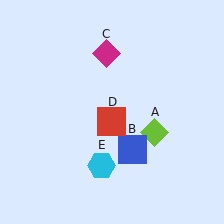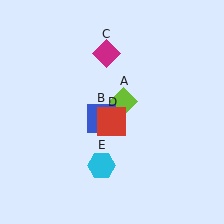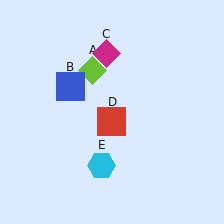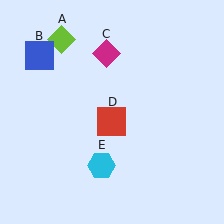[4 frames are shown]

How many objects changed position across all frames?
2 objects changed position: lime diamond (object A), blue square (object B).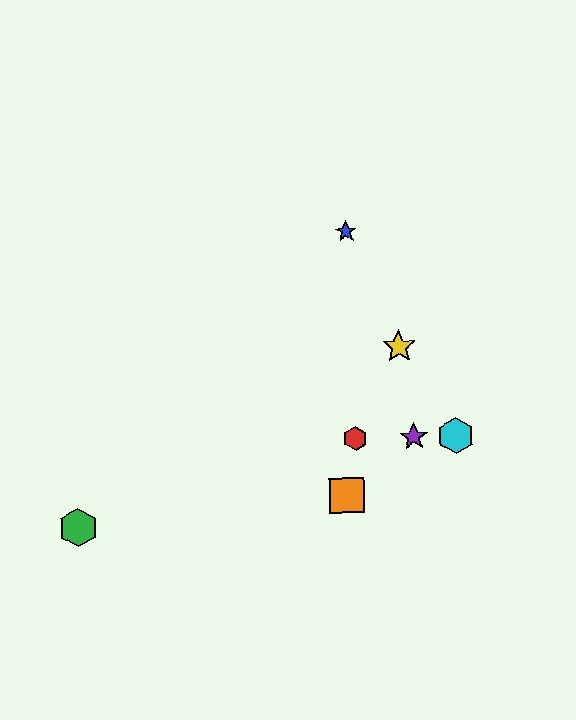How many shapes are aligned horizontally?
3 shapes (the red hexagon, the purple star, the cyan hexagon) are aligned horizontally.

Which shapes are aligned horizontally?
The red hexagon, the purple star, the cyan hexagon are aligned horizontally.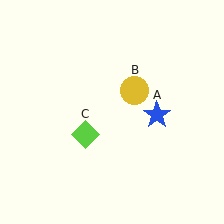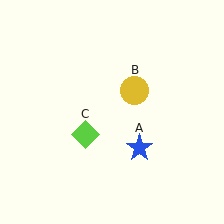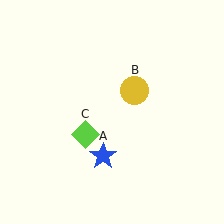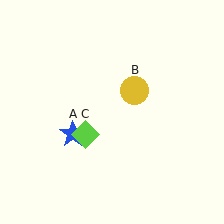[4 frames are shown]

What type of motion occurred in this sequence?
The blue star (object A) rotated clockwise around the center of the scene.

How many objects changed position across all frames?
1 object changed position: blue star (object A).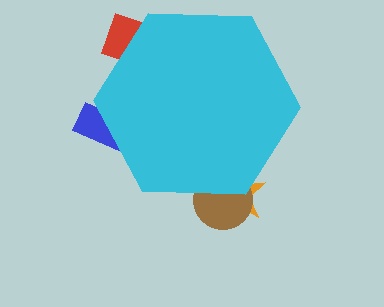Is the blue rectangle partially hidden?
Yes, the blue rectangle is partially hidden behind the cyan hexagon.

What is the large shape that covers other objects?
A cyan hexagon.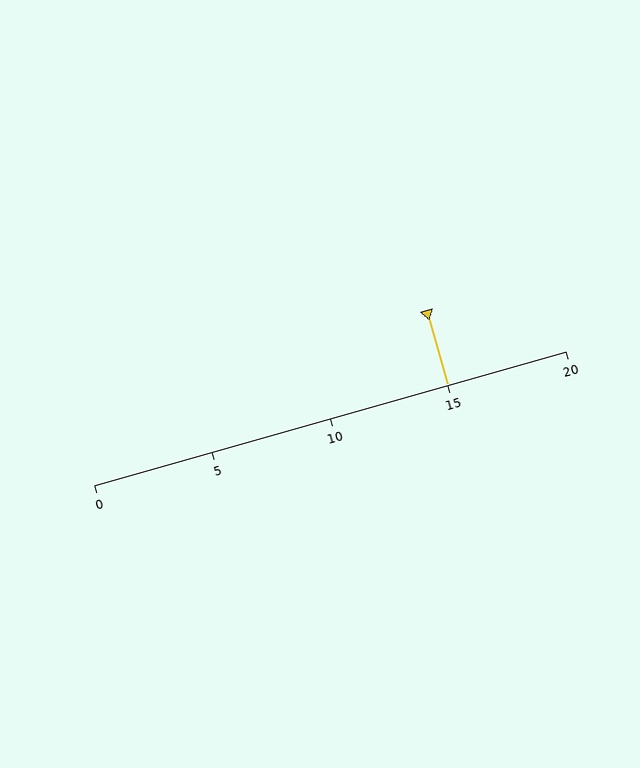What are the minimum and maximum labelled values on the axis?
The axis runs from 0 to 20.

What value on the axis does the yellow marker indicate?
The marker indicates approximately 15.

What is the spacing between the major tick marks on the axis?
The major ticks are spaced 5 apart.